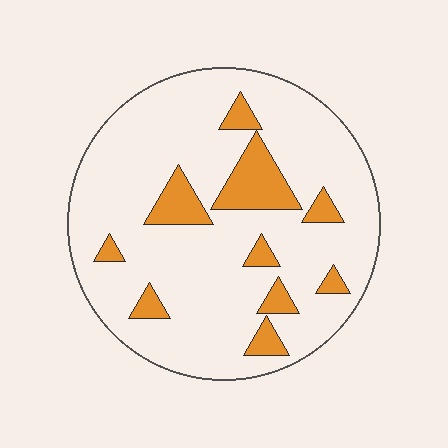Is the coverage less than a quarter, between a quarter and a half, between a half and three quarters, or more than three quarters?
Less than a quarter.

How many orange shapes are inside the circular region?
10.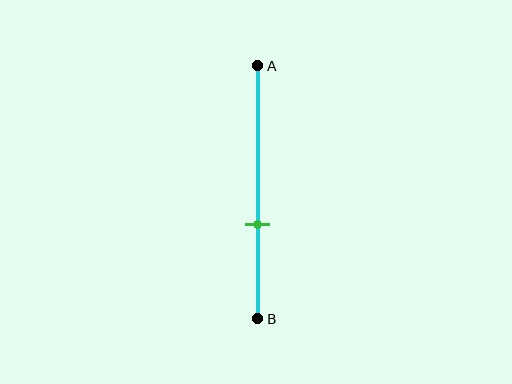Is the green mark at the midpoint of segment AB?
No, the mark is at about 65% from A, not at the 50% midpoint.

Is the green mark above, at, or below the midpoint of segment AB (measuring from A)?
The green mark is below the midpoint of segment AB.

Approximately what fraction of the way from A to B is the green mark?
The green mark is approximately 65% of the way from A to B.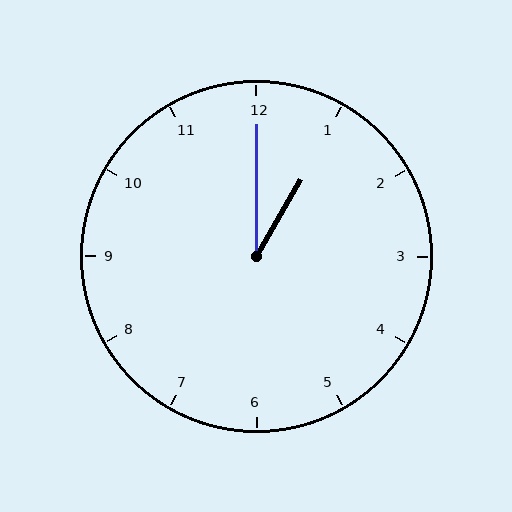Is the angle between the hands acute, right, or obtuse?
It is acute.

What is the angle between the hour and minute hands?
Approximately 30 degrees.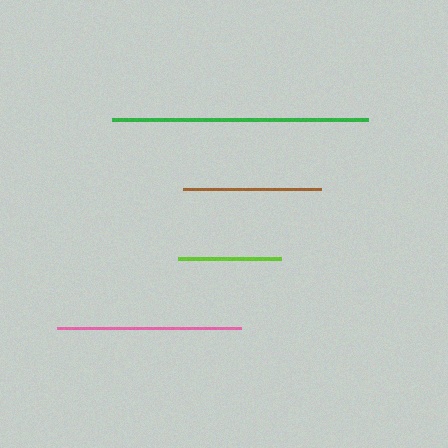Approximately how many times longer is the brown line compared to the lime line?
The brown line is approximately 1.3 times the length of the lime line.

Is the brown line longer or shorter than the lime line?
The brown line is longer than the lime line.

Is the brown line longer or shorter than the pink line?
The pink line is longer than the brown line.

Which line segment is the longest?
The green line is the longest at approximately 256 pixels.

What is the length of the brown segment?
The brown segment is approximately 138 pixels long.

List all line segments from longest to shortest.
From longest to shortest: green, pink, brown, lime.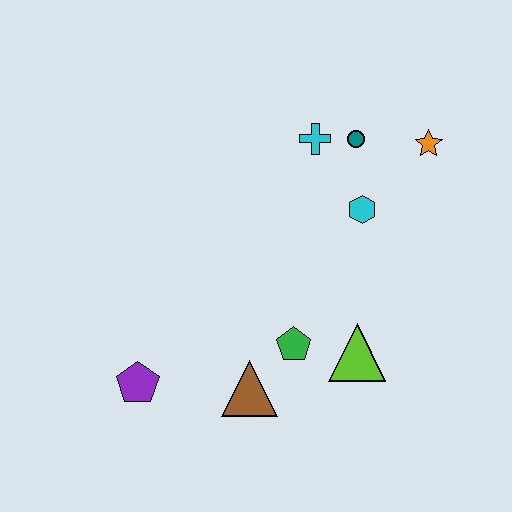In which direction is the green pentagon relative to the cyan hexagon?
The green pentagon is below the cyan hexagon.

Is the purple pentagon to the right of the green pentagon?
No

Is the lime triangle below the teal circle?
Yes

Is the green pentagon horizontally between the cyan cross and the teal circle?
No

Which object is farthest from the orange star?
The purple pentagon is farthest from the orange star.